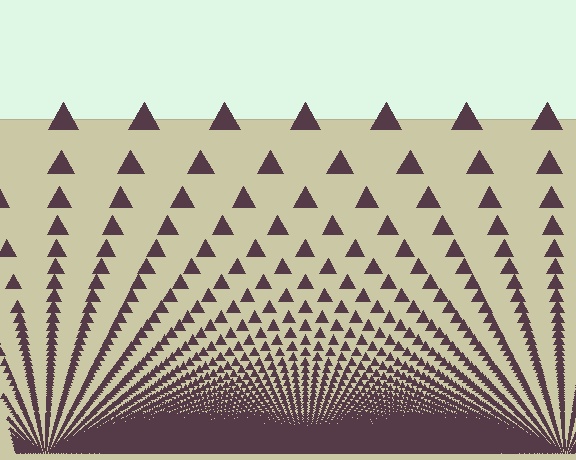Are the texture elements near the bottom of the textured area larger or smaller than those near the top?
Smaller. The gradient is inverted — elements near the bottom are smaller and denser.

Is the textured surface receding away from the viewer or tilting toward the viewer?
The surface appears to tilt toward the viewer. Texture elements get larger and sparser toward the top.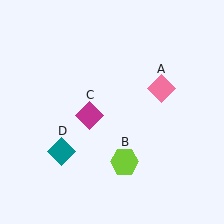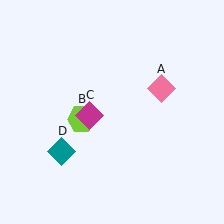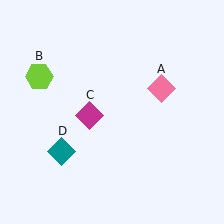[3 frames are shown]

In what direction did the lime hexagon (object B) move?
The lime hexagon (object B) moved up and to the left.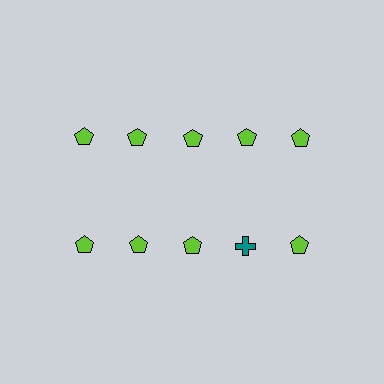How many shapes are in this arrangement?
There are 10 shapes arranged in a grid pattern.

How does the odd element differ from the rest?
It differs in both color (teal instead of lime) and shape (cross instead of pentagon).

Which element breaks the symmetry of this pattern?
The teal cross in the second row, second from right column breaks the symmetry. All other shapes are lime pentagons.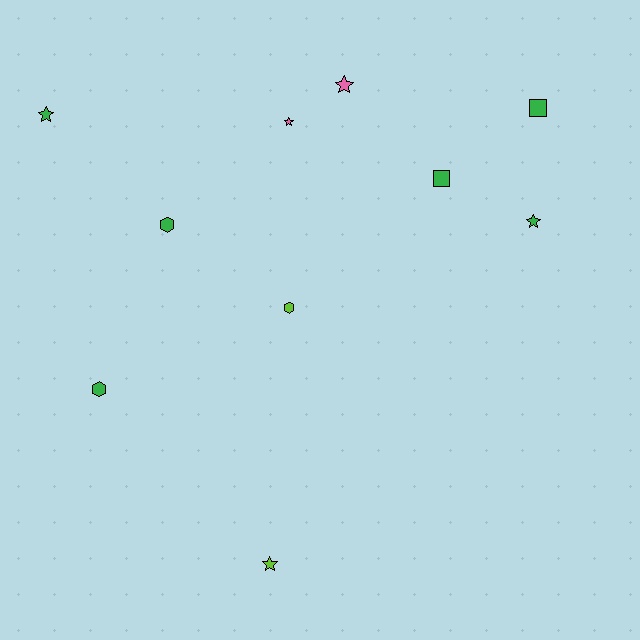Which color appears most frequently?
Green, with 6 objects.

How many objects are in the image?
There are 10 objects.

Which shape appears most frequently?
Star, with 5 objects.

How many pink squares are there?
There are no pink squares.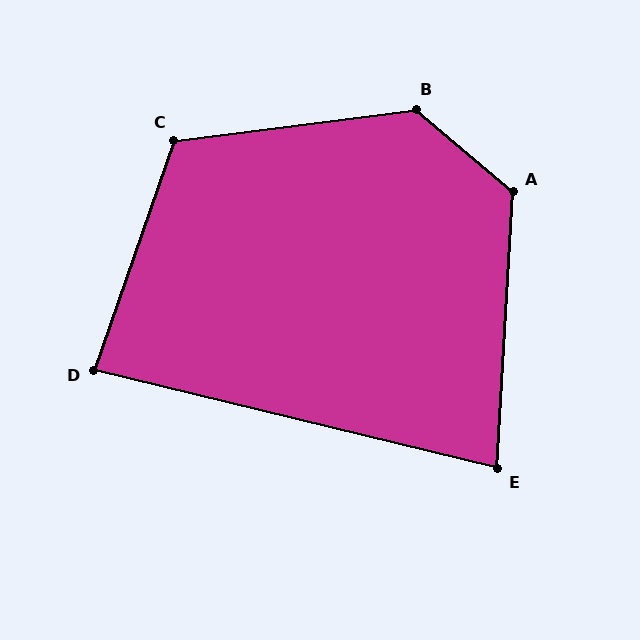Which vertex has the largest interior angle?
B, at approximately 132 degrees.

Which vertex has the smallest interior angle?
E, at approximately 80 degrees.